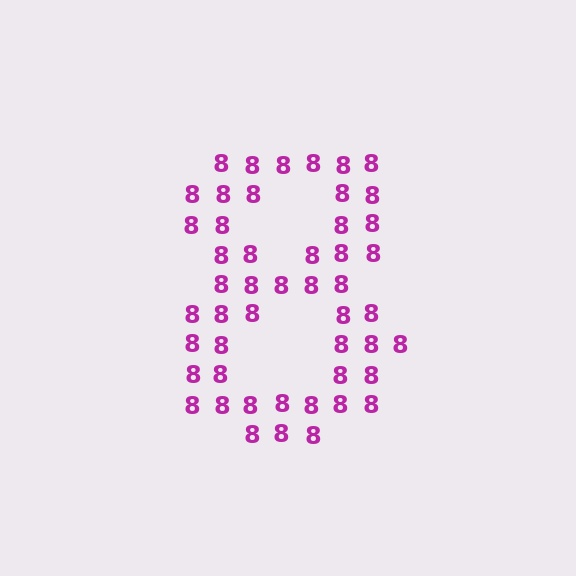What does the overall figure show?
The overall figure shows the digit 8.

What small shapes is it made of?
It is made of small digit 8's.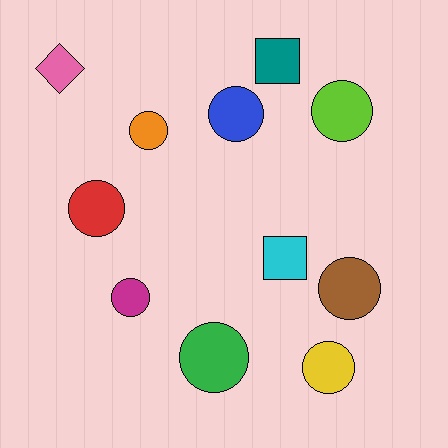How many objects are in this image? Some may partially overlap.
There are 11 objects.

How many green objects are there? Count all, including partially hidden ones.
There is 1 green object.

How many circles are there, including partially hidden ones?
There are 8 circles.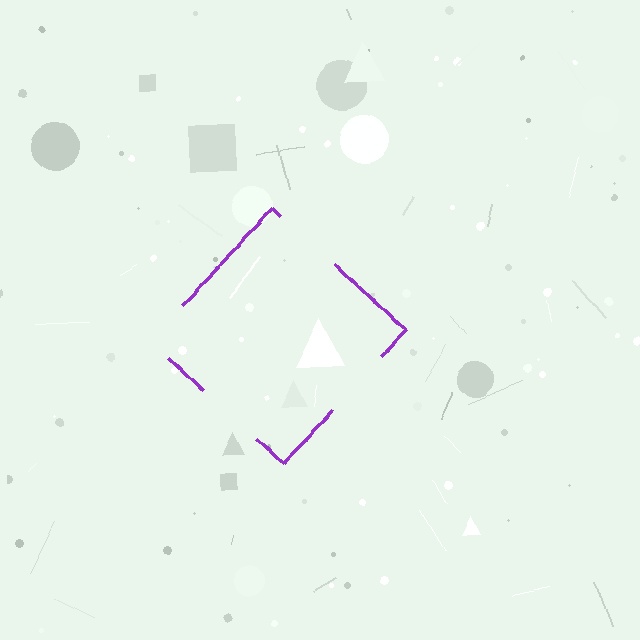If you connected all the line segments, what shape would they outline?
They would outline a diamond.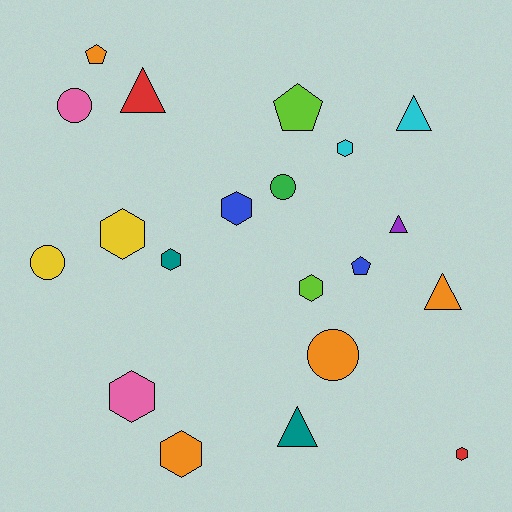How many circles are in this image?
There are 4 circles.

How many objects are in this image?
There are 20 objects.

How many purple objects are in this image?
There is 1 purple object.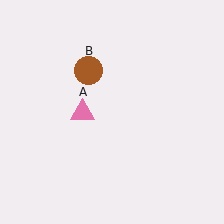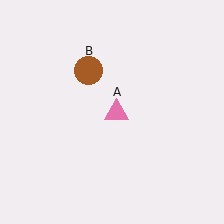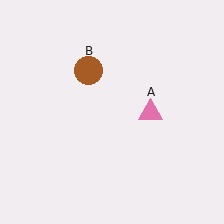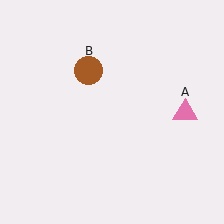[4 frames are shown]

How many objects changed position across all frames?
1 object changed position: pink triangle (object A).